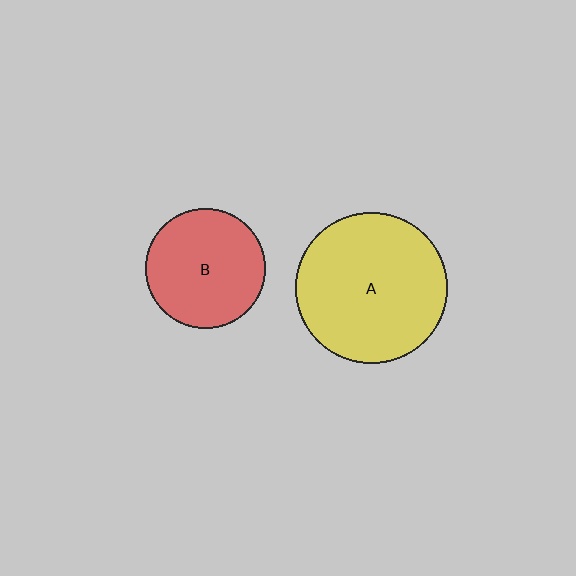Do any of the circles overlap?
No, none of the circles overlap.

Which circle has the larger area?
Circle A (yellow).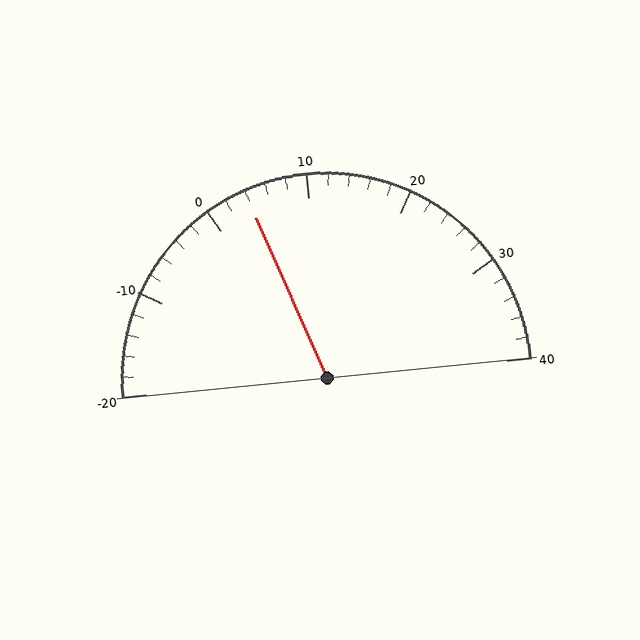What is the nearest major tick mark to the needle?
The nearest major tick mark is 0.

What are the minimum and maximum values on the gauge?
The gauge ranges from -20 to 40.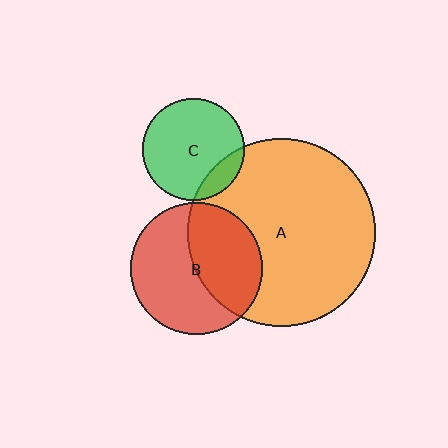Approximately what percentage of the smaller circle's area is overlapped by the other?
Approximately 15%.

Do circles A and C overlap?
Yes.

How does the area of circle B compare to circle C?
Approximately 1.7 times.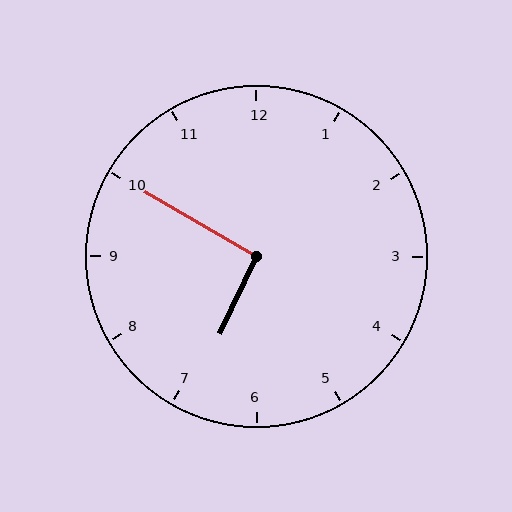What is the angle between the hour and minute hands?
Approximately 95 degrees.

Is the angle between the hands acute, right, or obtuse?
It is right.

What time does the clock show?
6:50.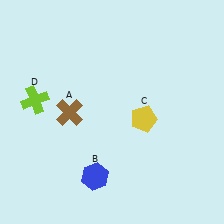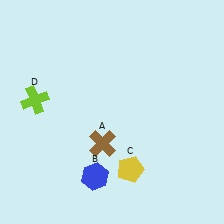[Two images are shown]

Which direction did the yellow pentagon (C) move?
The yellow pentagon (C) moved down.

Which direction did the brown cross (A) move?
The brown cross (A) moved right.